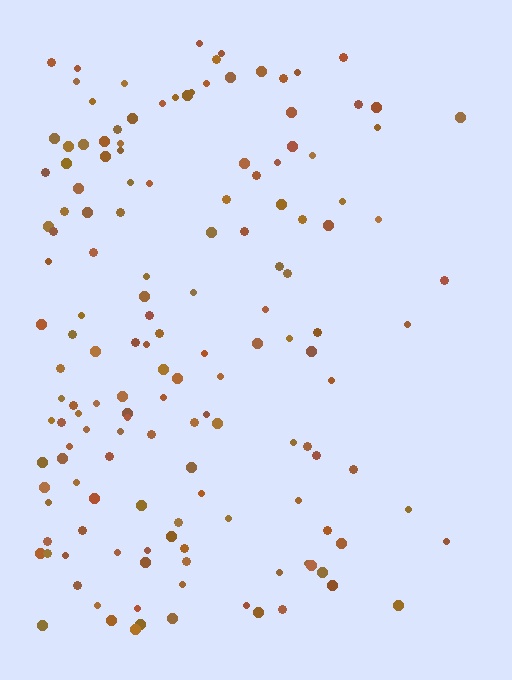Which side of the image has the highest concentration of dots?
The left.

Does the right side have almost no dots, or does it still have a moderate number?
Still a moderate number, just noticeably fewer than the left.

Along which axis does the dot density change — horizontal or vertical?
Horizontal.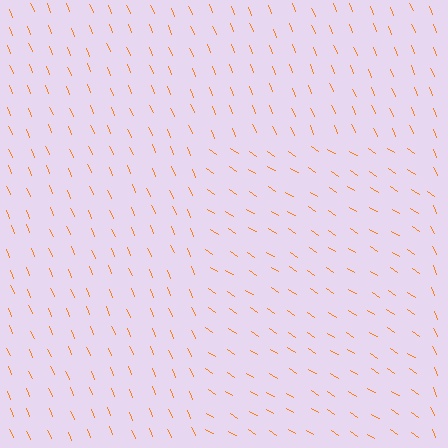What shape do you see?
I see a rectangle.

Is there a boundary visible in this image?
Yes, there is a texture boundary formed by a change in line orientation.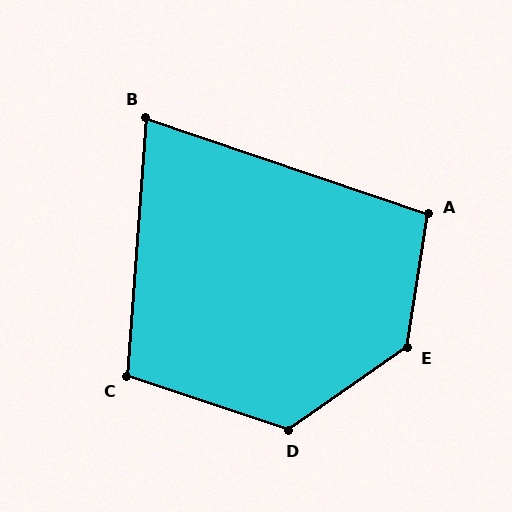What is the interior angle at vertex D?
Approximately 127 degrees (obtuse).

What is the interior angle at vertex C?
Approximately 104 degrees (obtuse).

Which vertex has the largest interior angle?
E, at approximately 133 degrees.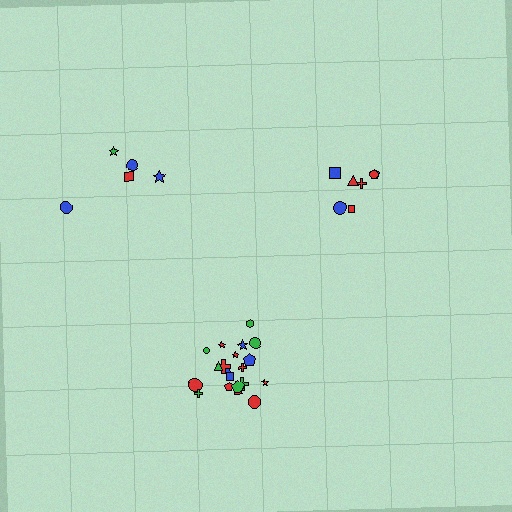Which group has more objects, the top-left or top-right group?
The top-right group.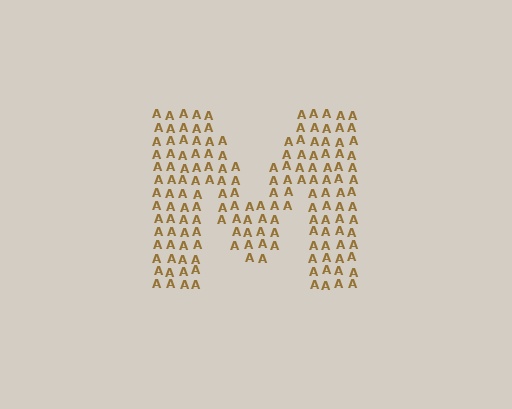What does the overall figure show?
The overall figure shows the letter M.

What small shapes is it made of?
It is made of small letter A's.